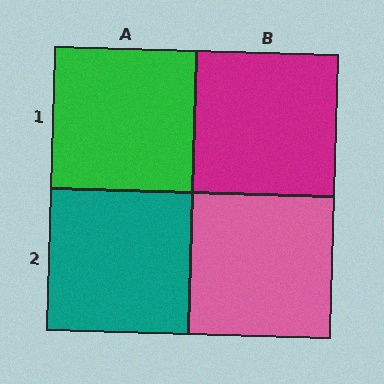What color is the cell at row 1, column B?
Magenta.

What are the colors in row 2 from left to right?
Teal, pink.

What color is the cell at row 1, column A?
Green.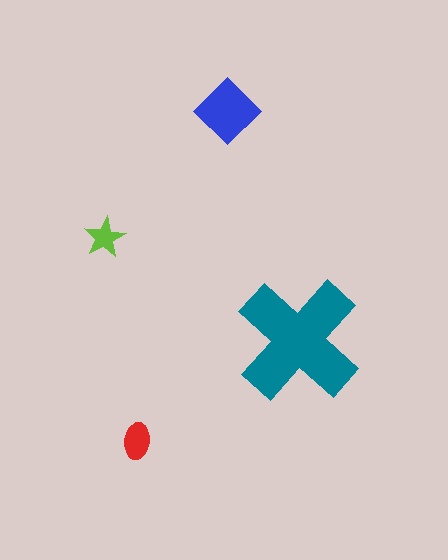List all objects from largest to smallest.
The teal cross, the blue diamond, the red ellipse, the lime star.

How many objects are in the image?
There are 4 objects in the image.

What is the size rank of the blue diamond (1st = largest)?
2nd.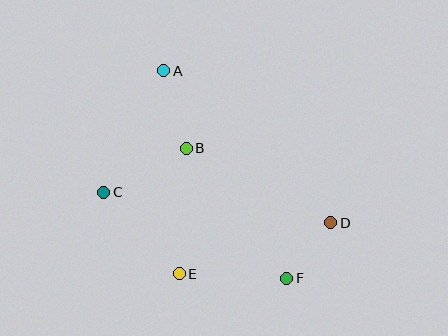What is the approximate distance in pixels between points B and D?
The distance between B and D is approximately 162 pixels.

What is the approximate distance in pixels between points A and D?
The distance between A and D is approximately 226 pixels.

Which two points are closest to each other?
Points D and F are closest to each other.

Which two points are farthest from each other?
Points A and F are farthest from each other.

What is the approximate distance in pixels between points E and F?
The distance between E and F is approximately 108 pixels.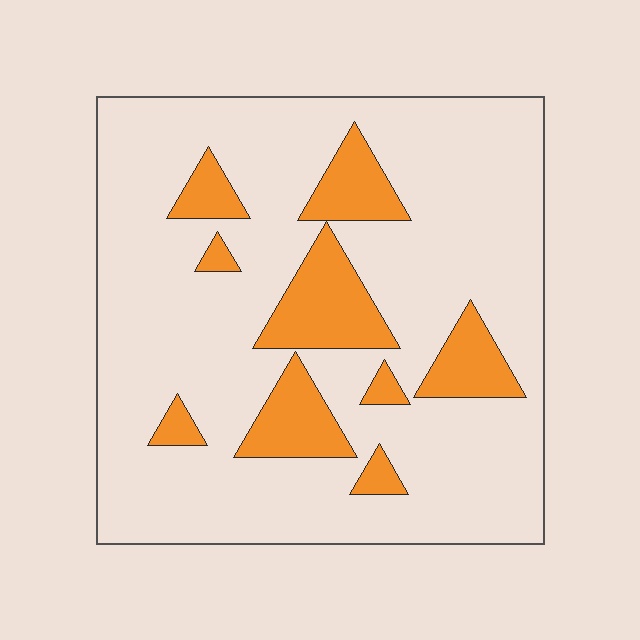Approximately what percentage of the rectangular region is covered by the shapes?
Approximately 20%.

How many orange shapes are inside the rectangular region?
9.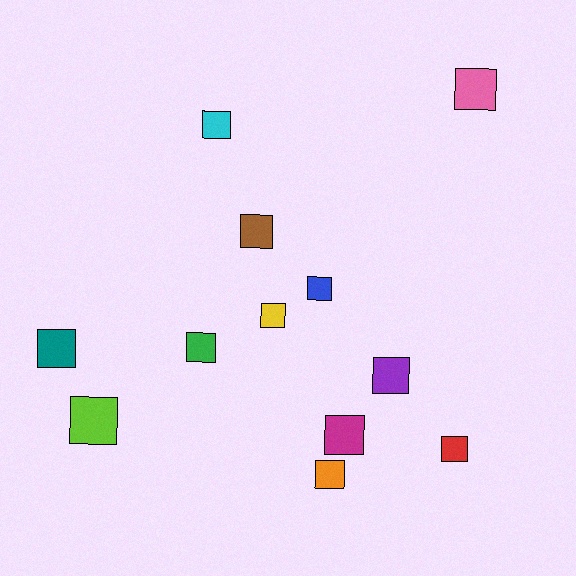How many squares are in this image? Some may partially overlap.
There are 12 squares.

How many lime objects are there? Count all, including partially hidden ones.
There is 1 lime object.